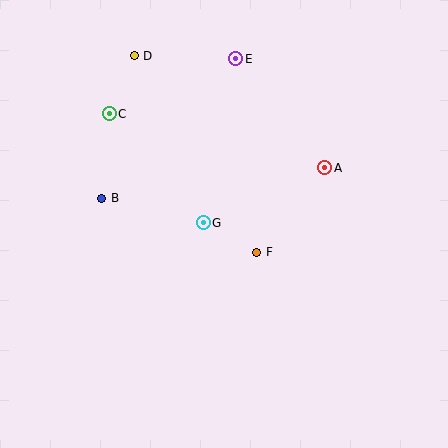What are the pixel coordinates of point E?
Point E is at (236, 59).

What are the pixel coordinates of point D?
Point D is at (134, 56).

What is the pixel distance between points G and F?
The distance between G and F is 61 pixels.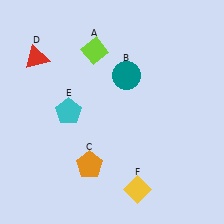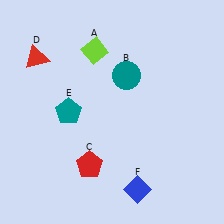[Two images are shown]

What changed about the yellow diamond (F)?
In Image 1, F is yellow. In Image 2, it changed to blue.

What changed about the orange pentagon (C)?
In Image 1, C is orange. In Image 2, it changed to red.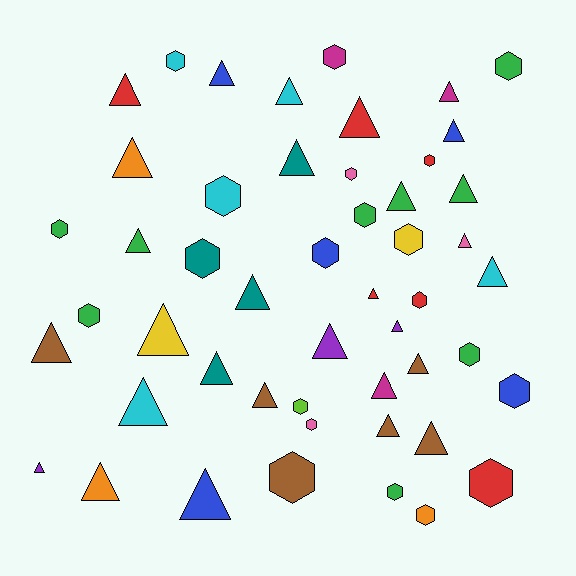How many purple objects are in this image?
There are 3 purple objects.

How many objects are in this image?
There are 50 objects.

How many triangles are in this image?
There are 29 triangles.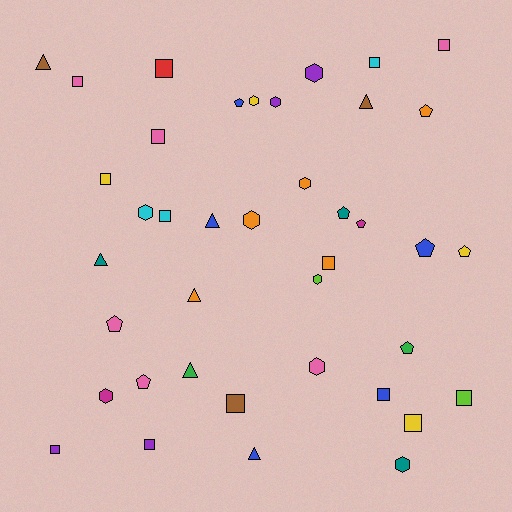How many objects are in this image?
There are 40 objects.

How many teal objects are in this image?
There are 3 teal objects.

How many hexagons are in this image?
There are 10 hexagons.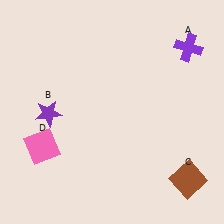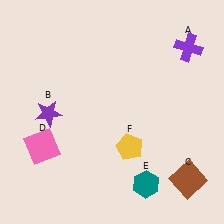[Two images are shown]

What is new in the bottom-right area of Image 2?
A yellow pentagon (F) was added in the bottom-right area of Image 2.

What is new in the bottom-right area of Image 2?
A teal hexagon (E) was added in the bottom-right area of Image 2.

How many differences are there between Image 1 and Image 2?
There are 2 differences between the two images.